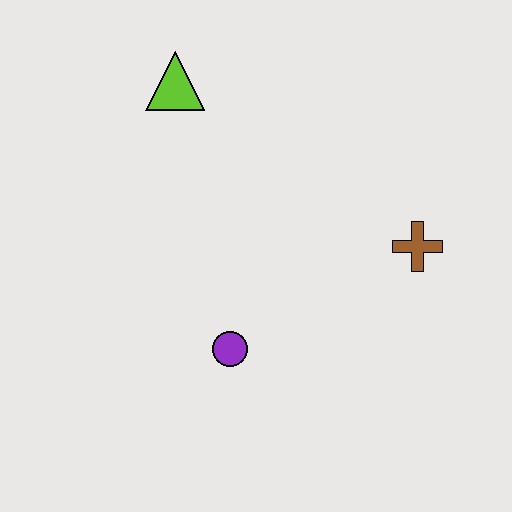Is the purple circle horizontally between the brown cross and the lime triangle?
Yes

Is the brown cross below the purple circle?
No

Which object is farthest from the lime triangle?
The brown cross is farthest from the lime triangle.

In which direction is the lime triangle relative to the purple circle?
The lime triangle is above the purple circle.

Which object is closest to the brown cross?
The purple circle is closest to the brown cross.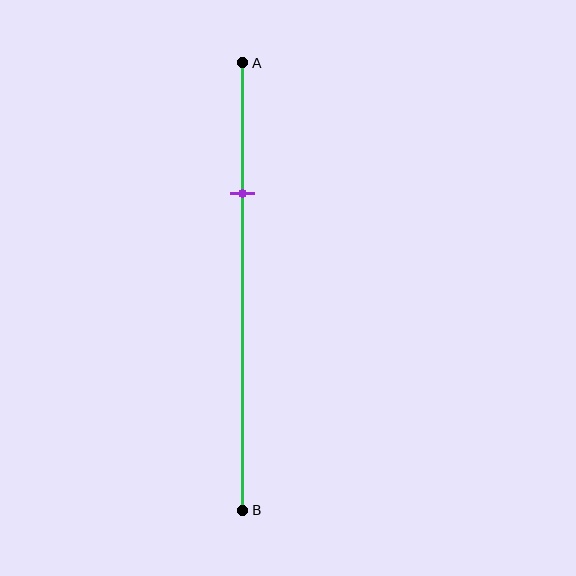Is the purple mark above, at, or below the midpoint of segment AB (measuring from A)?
The purple mark is above the midpoint of segment AB.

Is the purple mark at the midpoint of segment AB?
No, the mark is at about 30% from A, not at the 50% midpoint.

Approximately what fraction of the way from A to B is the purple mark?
The purple mark is approximately 30% of the way from A to B.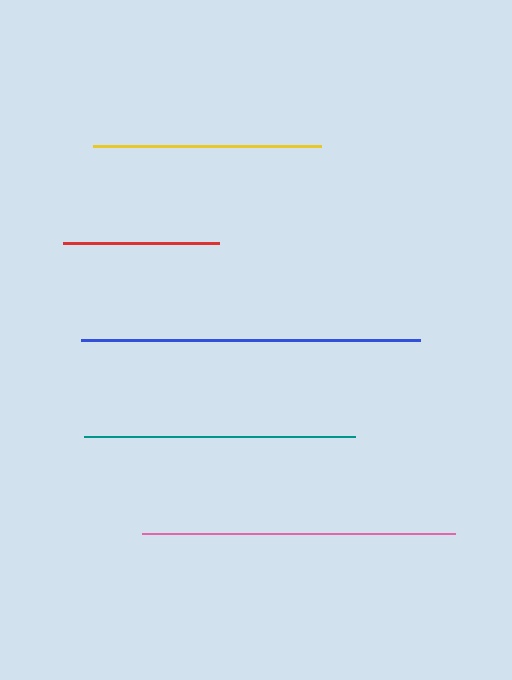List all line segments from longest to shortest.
From longest to shortest: blue, pink, teal, yellow, red.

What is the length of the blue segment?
The blue segment is approximately 339 pixels long.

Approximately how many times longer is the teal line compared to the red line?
The teal line is approximately 1.7 times the length of the red line.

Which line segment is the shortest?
The red line is the shortest at approximately 155 pixels.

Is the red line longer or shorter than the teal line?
The teal line is longer than the red line.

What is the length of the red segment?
The red segment is approximately 155 pixels long.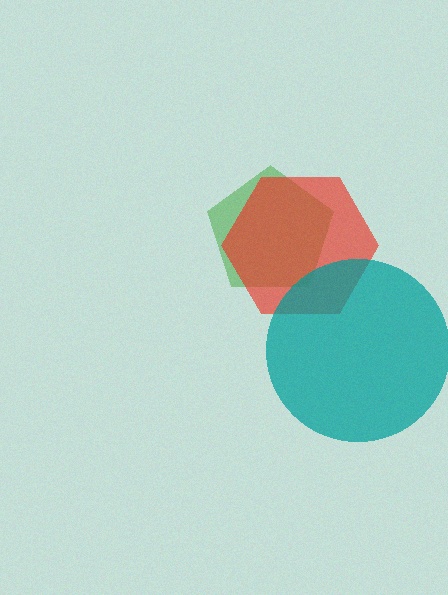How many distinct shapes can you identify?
There are 3 distinct shapes: a green pentagon, a red hexagon, a teal circle.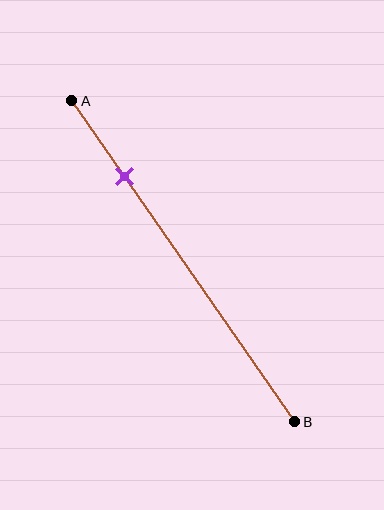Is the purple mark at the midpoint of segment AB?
No, the mark is at about 25% from A, not at the 50% midpoint.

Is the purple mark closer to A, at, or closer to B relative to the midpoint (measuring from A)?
The purple mark is closer to point A than the midpoint of segment AB.